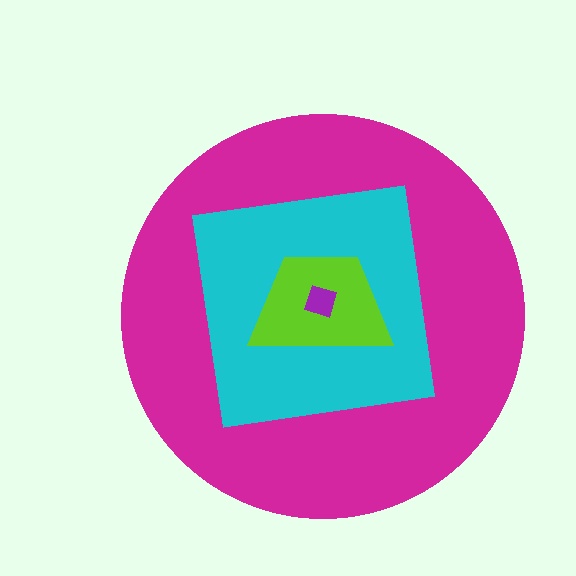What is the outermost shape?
The magenta circle.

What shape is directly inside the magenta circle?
The cyan square.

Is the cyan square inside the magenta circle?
Yes.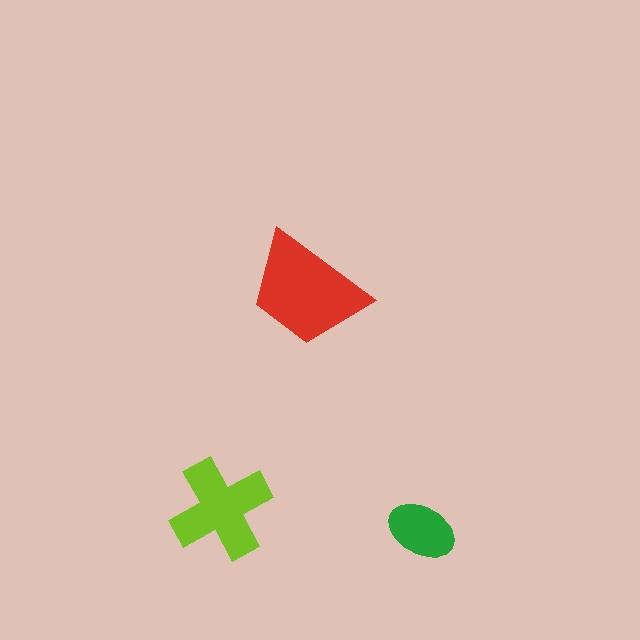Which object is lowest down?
The green ellipse is bottommost.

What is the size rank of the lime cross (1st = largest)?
2nd.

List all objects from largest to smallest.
The red trapezoid, the lime cross, the green ellipse.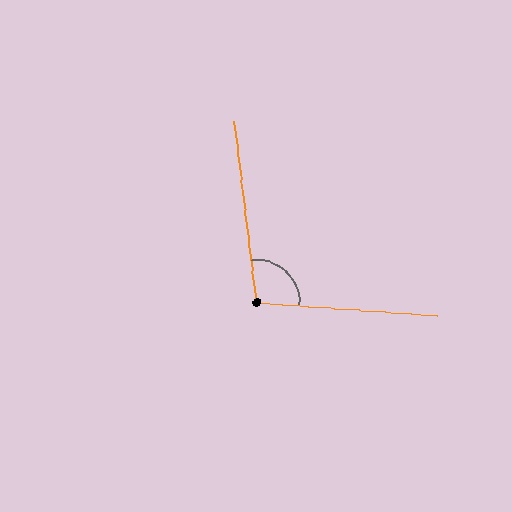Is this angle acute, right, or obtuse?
It is obtuse.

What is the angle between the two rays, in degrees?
Approximately 101 degrees.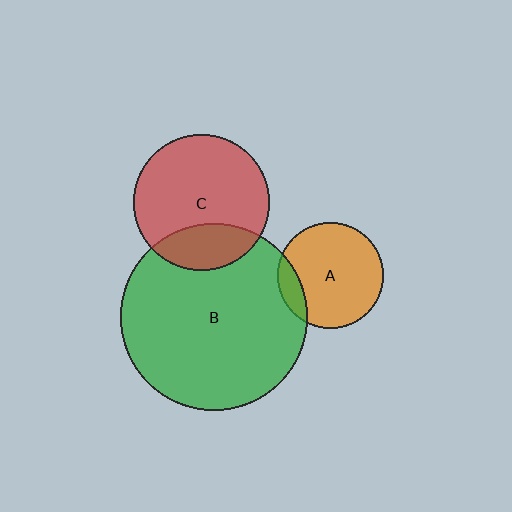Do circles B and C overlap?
Yes.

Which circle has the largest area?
Circle B (green).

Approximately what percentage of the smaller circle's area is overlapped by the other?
Approximately 25%.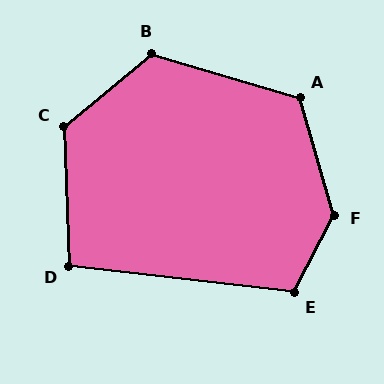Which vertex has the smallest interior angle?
D, at approximately 99 degrees.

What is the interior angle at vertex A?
Approximately 122 degrees (obtuse).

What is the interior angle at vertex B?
Approximately 124 degrees (obtuse).